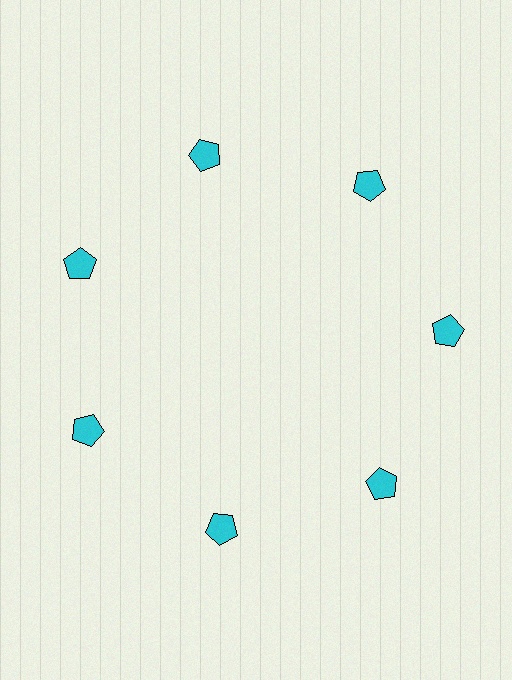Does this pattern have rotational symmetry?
Yes, this pattern has 7-fold rotational symmetry. It looks the same after rotating 51 degrees around the center.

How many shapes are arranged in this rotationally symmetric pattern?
There are 7 shapes, arranged in 7 groups of 1.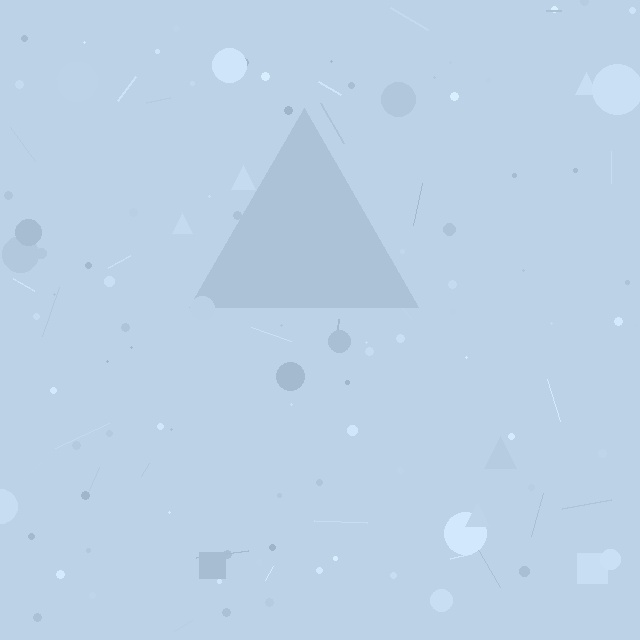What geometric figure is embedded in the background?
A triangle is embedded in the background.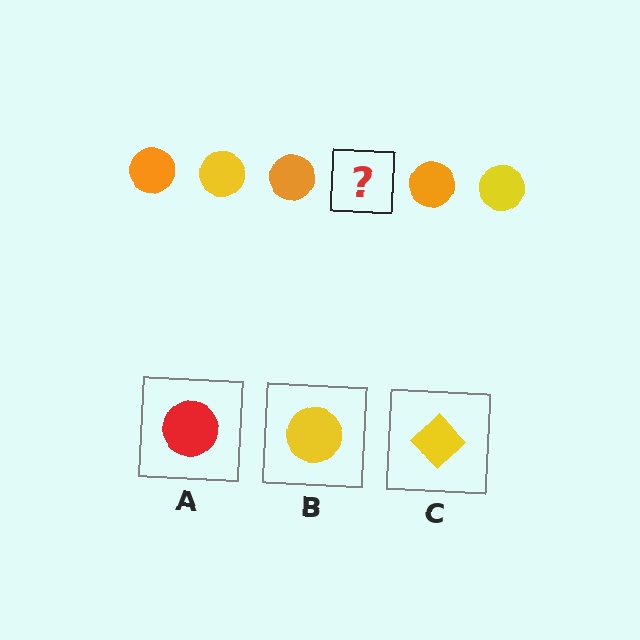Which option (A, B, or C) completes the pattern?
B.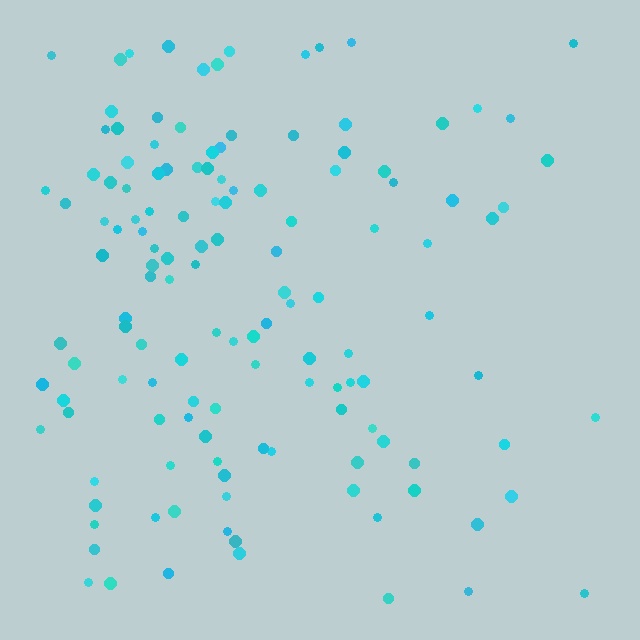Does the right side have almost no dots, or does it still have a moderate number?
Still a moderate number, just noticeably fewer than the left.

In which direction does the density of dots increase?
From right to left, with the left side densest.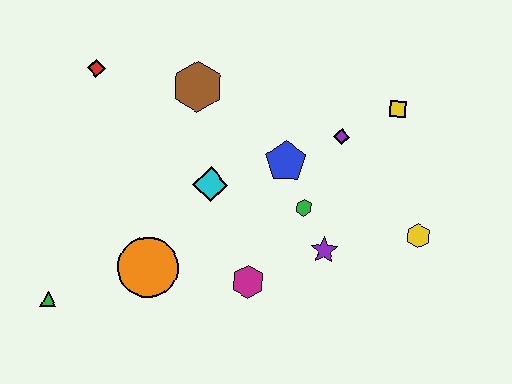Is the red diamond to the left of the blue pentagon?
Yes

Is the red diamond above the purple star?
Yes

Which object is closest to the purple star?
The green hexagon is closest to the purple star.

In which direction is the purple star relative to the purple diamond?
The purple star is below the purple diamond.